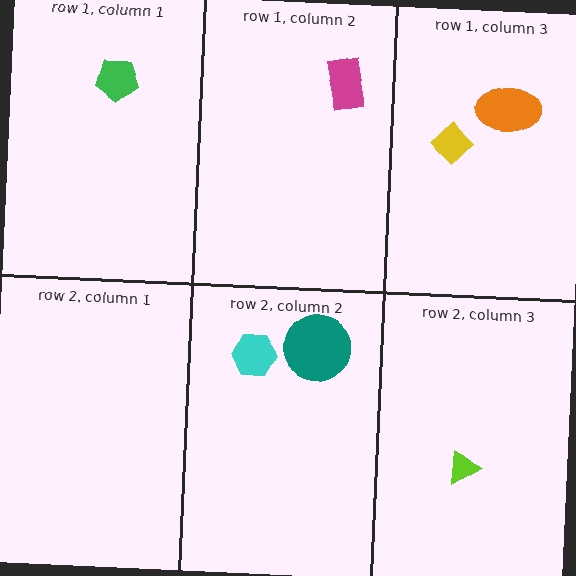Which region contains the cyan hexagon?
The row 2, column 2 region.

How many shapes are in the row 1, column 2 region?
1.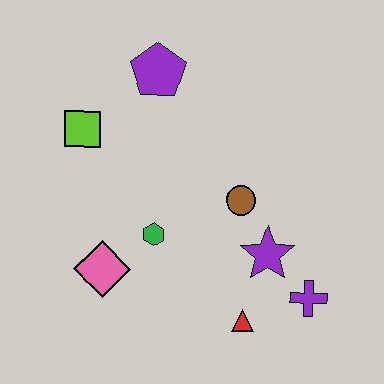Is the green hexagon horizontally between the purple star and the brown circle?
No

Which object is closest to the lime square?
The purple pentagon is closest to the lime square.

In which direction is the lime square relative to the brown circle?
The lime square is to the left of the brown circle.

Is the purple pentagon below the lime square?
No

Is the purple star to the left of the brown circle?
No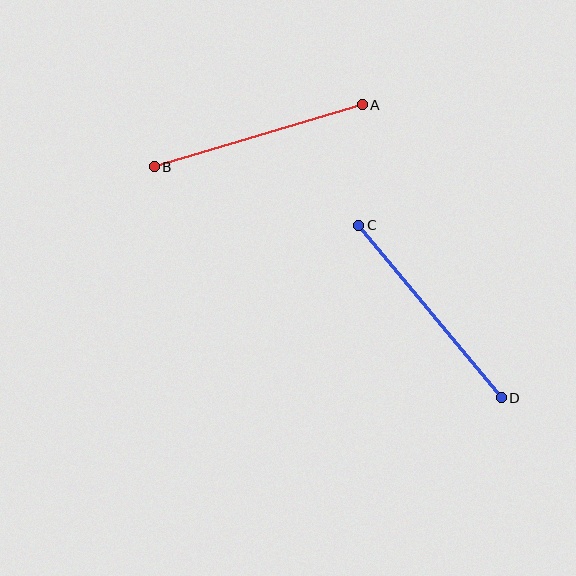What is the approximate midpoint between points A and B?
The midpoint is at approximately (258, 136) pixels.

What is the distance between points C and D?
The distance is approximately 224 pixels.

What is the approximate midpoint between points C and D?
The midpoint is at approximately (430, 312) pixels.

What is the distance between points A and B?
The distance is approximately 217 pixels.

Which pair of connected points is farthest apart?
Points C and D are farthest apart.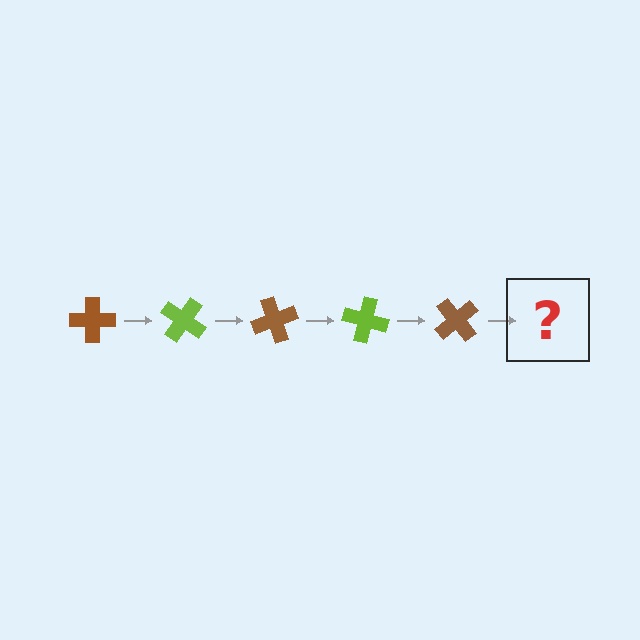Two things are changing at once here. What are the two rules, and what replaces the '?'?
The two rules are that it rotates 35 degrees each step and the color cycles through brown and lime. The '?' should be a lime cross, rotated 175 degrees from the start.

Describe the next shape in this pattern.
It should be a lime cross, rotated 175 degrees from the start.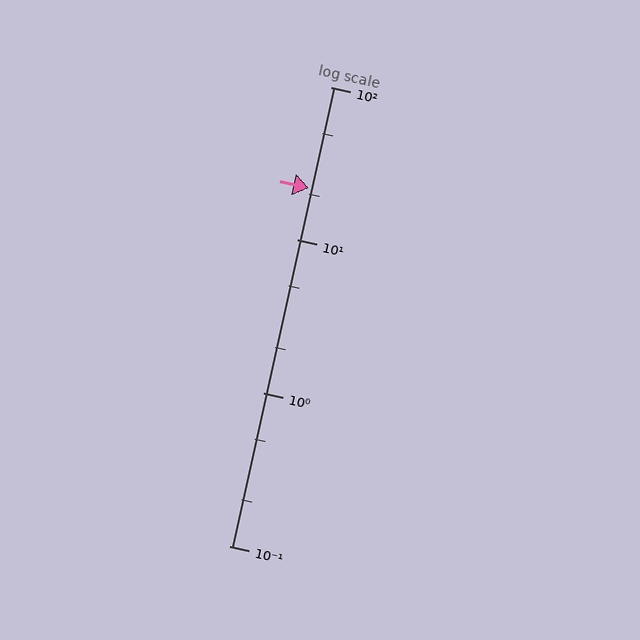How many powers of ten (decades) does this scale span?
The scale spans 3 decades, from 0.1 to 100.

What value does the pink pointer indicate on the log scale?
The pointer indicates approximately 22.